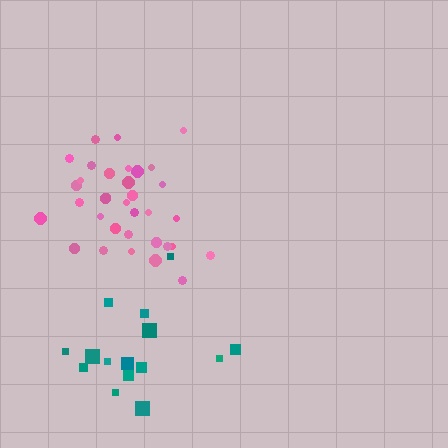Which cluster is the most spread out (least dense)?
Teal.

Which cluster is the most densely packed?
Pink.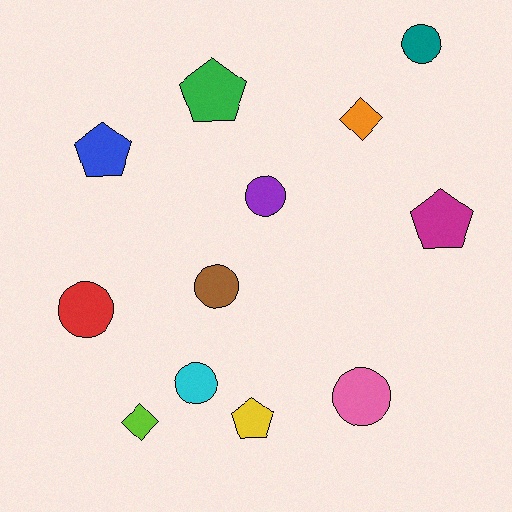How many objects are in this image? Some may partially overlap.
There are 12 objects.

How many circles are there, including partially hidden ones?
There are 6 circles.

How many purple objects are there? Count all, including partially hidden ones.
There is 1 purple object.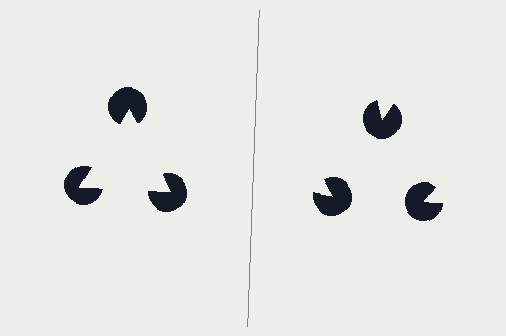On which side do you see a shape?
An illusory triangle appears on the left side. On the right side the wedge cuts are rotated, so no coherent shape forms.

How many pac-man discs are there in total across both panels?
6 — 3 on each side.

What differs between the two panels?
The pac-man discs are positioned identically on both sides; only the wedge orientations differ. On the left they align to a triangle; on the right they are misaligned.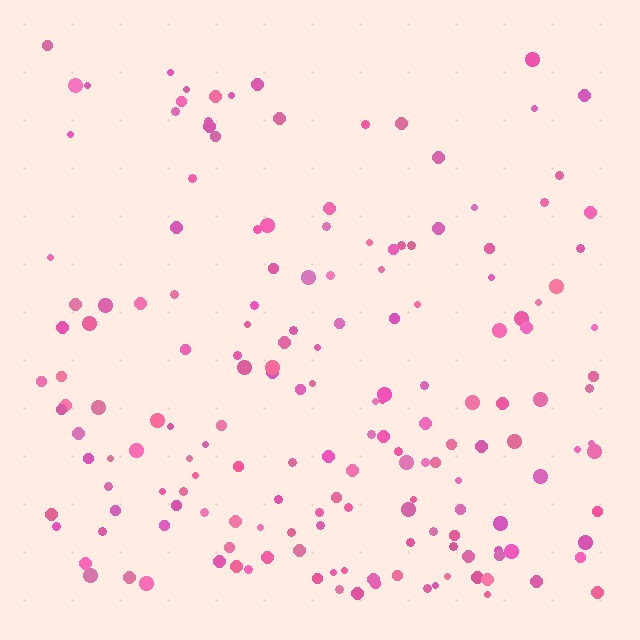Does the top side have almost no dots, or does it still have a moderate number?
Still a moderate number, just noticeably fewer than the bottom.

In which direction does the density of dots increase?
From top to bottom, with the bottom side densest.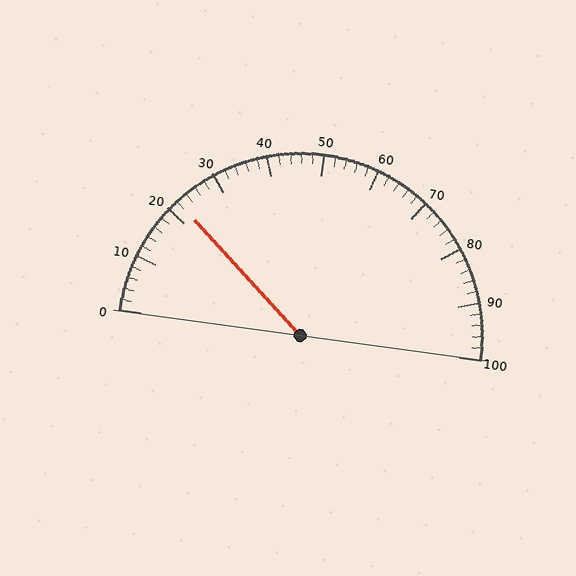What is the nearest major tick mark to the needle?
The nearest major tick mark is 20.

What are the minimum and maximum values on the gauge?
The gauge ranges from 0 to 100.